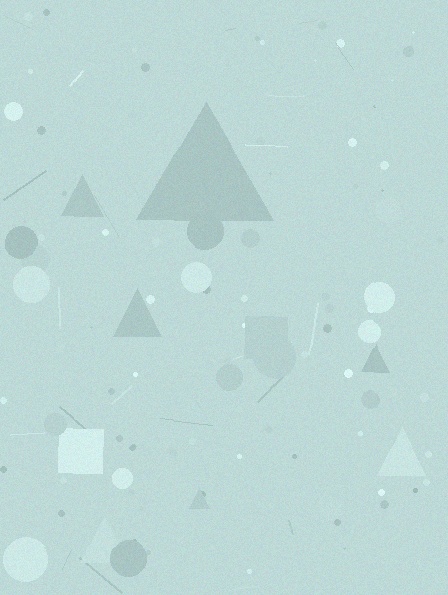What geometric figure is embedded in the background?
A triangle is embedded in the background.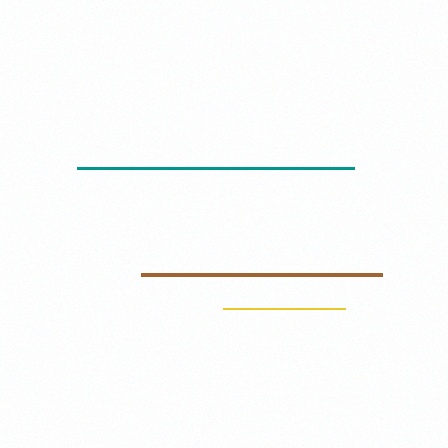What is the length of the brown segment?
The brown segment is approximately 241 pixels long.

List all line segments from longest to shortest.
From longest to shortest: teal, brown, yellow.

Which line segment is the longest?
The teal line is the longest at approximately 278 pixels.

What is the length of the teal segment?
The teal segment is approximately 278 pixels long.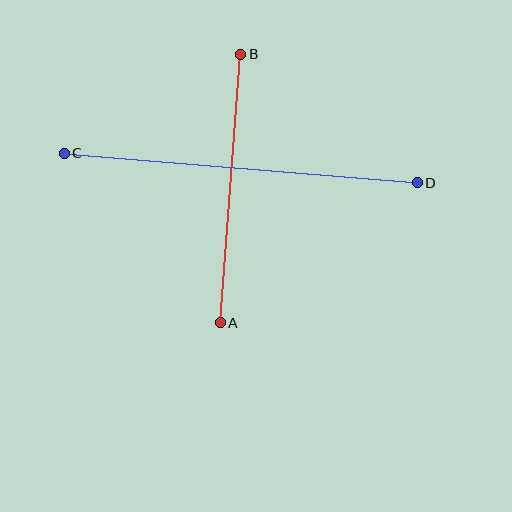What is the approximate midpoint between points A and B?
The midpoint is at approximately (230, 189) pixels.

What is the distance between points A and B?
The distance is approximately 269 pixels.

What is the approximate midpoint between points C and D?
The midpoint is at approximately (241, 168) pixels.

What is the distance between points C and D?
The distance is approximately 355 pixels.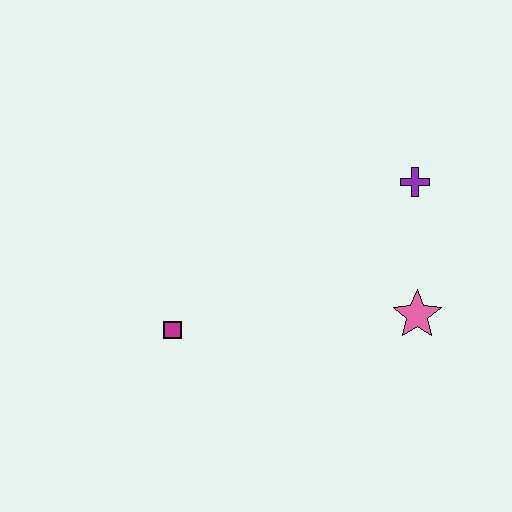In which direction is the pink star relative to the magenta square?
The pink star is to the right of the magenta square.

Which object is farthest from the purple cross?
The magenta square is farthest from the purple cross.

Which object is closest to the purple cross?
The pink star is closest to the purple cross.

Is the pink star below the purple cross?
Yes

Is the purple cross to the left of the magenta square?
No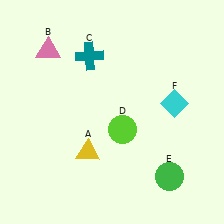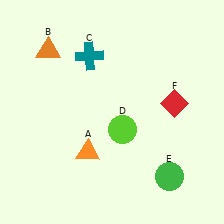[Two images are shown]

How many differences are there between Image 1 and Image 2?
There are 3 differences between the two images.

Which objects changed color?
A changed from yellow to orange. B changed from pink to orange. F changed from cyan to red.